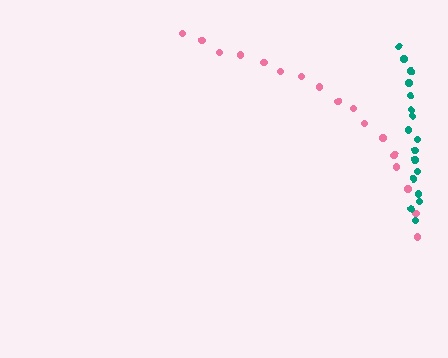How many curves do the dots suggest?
There are 2 distinct paths.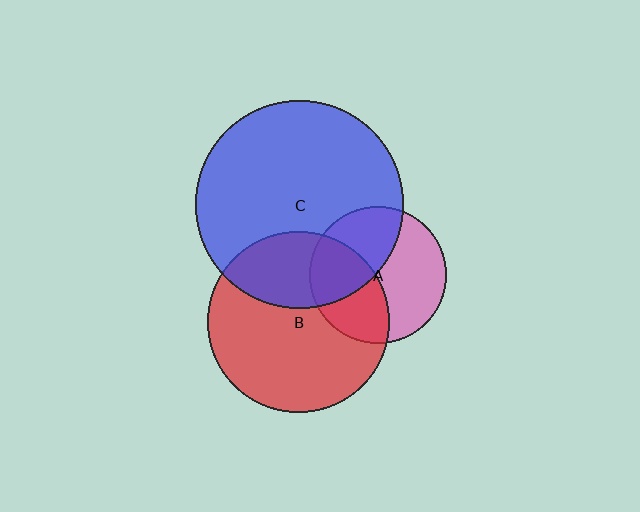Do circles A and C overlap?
Yes.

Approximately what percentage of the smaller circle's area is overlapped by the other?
Approximately 40%.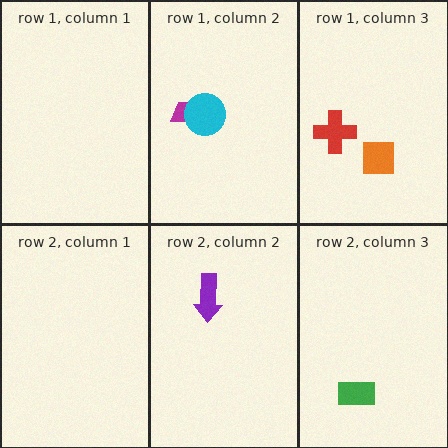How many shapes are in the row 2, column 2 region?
1.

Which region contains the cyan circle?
The row 1, column 2 region.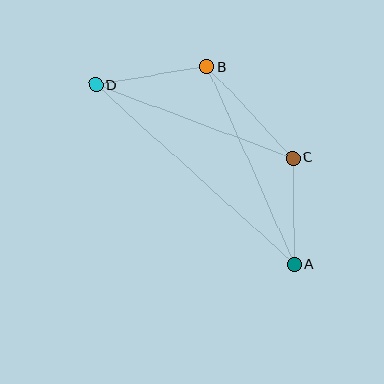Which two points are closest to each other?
Points A and C are closest to each other.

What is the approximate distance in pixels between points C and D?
The distance between C and D is approximately 210 pixels.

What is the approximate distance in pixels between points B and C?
The distance between B and C is approximately 125 pixels.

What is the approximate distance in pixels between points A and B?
The distance between A and B is approximately 216 pixels.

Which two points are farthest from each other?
Points A and D are farthest from each other.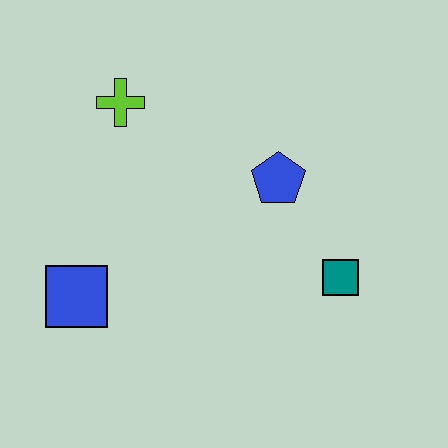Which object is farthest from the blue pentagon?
The blue square is farthest from the blue pentagon.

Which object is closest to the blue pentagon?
The teal square is closest to the blue pentagon.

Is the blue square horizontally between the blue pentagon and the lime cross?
No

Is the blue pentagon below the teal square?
No